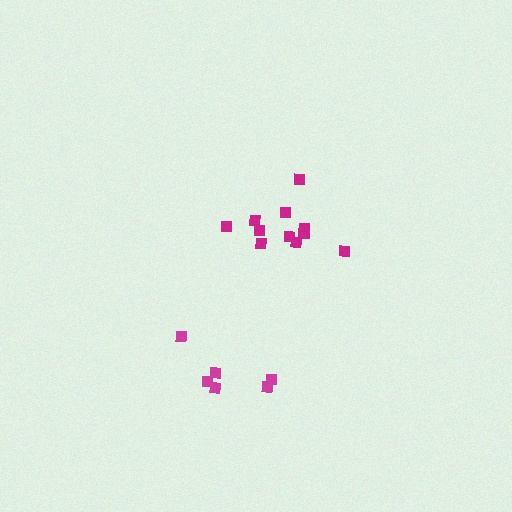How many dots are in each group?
Group 1: 11 dots, Group 2: 6 dots (17 total).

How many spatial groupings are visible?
There are 2 spatial groupings.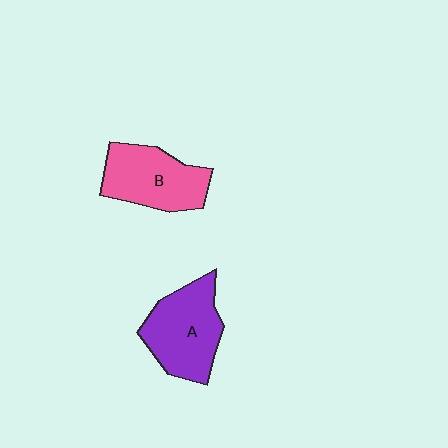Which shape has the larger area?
Shape A (purple).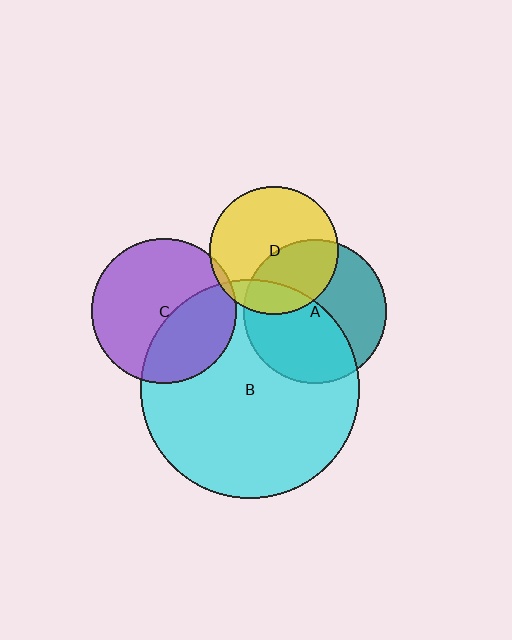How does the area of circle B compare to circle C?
Approximately 2.3 times.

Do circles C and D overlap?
Yes.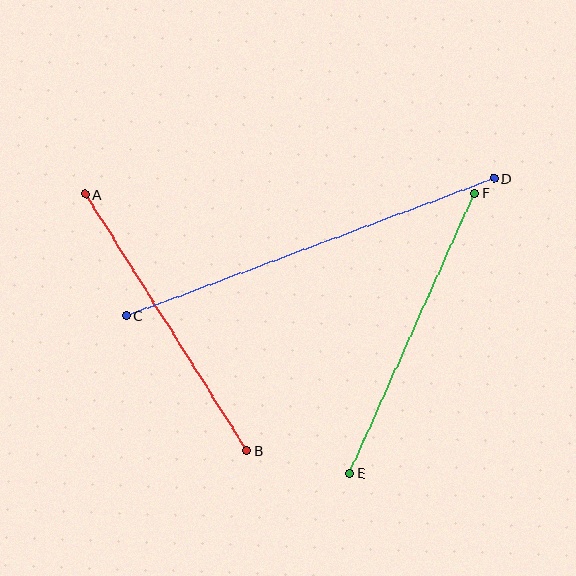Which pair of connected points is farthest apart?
Points C and D are farthest apart.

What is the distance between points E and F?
The distance is approximately 306 pixels.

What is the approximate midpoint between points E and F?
The midpoint is at approximately (412, 333) pixels.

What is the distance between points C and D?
The distance is approximately 392 pixels.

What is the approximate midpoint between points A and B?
The midpoint is at approximately (166, 322) pixels.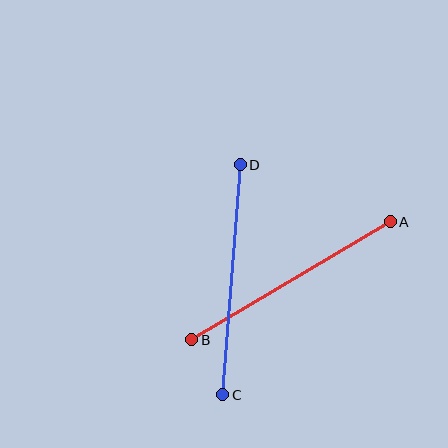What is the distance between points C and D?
The distance is approximately 231 pixels.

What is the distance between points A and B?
The distance is approximately 231 pixels.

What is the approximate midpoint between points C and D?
The midpoint is at approximately (231, 280) pixels.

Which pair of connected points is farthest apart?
Points C and D are farthest apart.